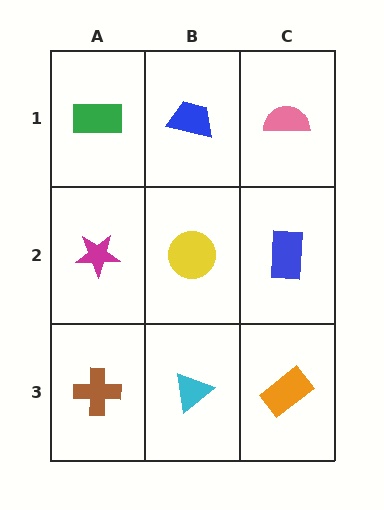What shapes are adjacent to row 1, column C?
A blue rectangle (row 2, column C), a blue trapezoid (row 1, column B).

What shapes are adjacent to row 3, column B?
A yellow circle (row 2, column B), a brown cross (row 3, column A), an orange rectangle (row 3, column C).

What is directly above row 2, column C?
A pink semicircle.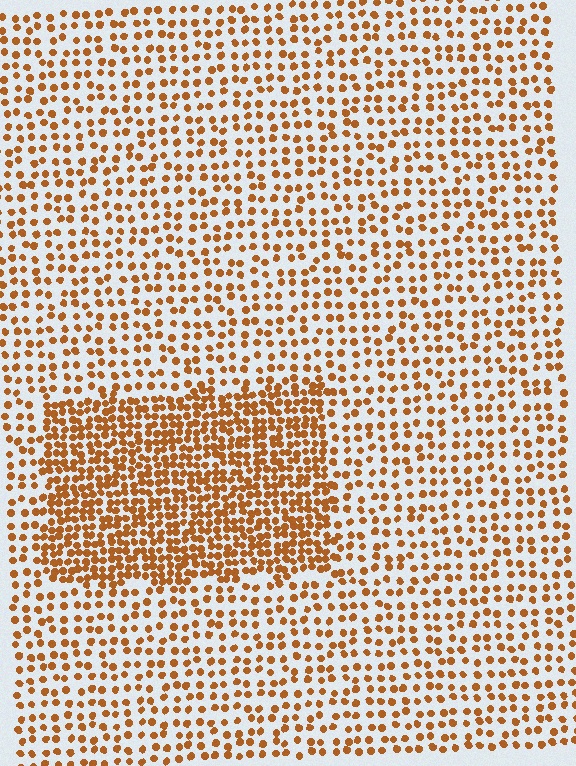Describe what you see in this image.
The image contains small brown elements arranged at two different densities. A rectangle-shaped region is visible where the elements are more densely packed than the surrounding area.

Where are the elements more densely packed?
The elements are more densely packed inside the rectangle boundary.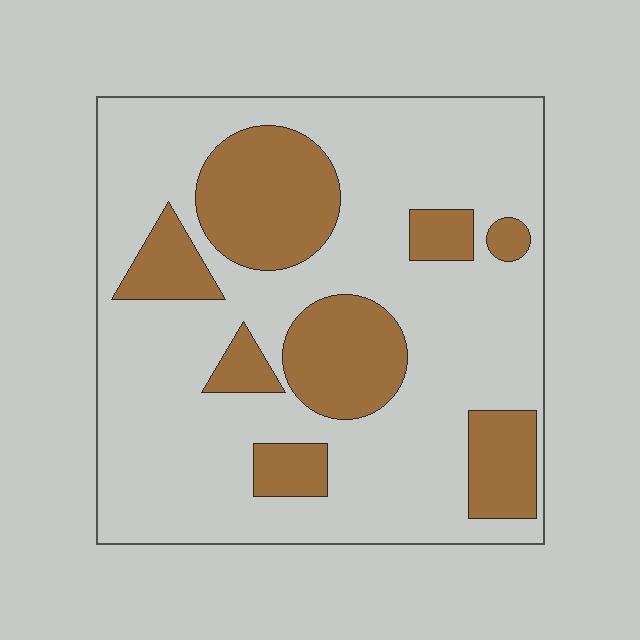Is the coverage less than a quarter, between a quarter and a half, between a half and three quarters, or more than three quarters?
Between a quarter and a half.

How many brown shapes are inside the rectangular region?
8.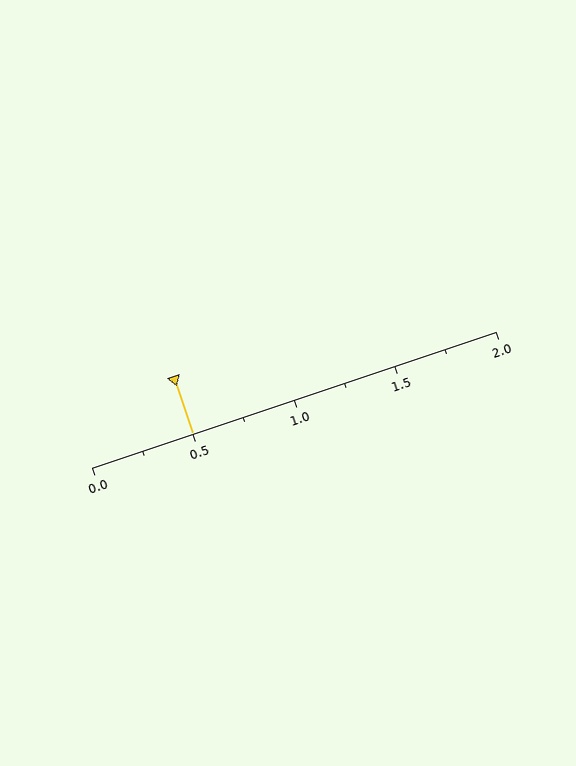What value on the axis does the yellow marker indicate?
The marker indicates approximately 0.5.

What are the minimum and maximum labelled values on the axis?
The axis runs from 0.0 to 2.0.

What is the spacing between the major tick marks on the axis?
The major ticks are spaced 0.5 apart.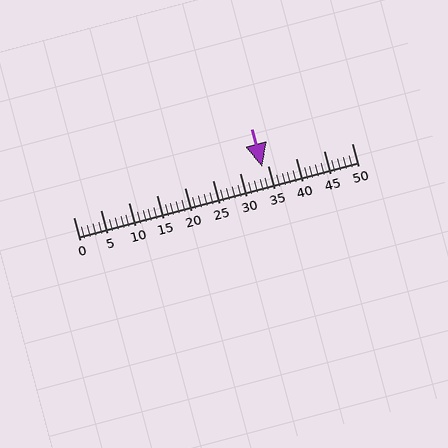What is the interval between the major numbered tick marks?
The major tick marks are spaced 5 units apart.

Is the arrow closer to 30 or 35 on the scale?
The arrow is closer to 35.